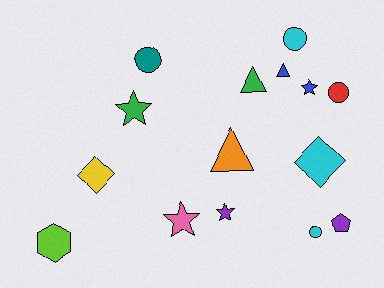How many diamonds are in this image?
There are 2 diamonds.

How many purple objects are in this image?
There are 2 purple objects.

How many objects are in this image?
There are 15 objects.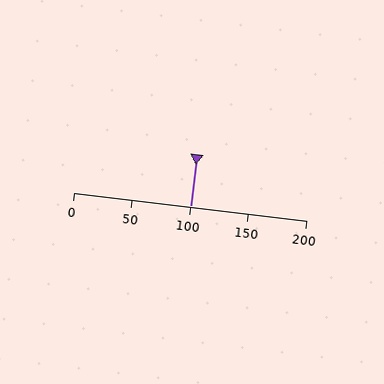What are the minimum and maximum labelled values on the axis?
The axis runs from 0 to 200.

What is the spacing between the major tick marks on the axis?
The major ticks are spaced 50 apart.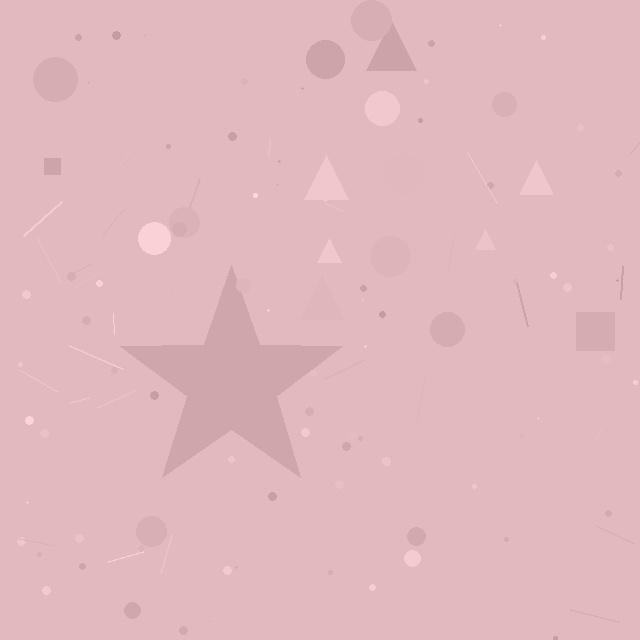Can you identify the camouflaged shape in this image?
The camouflaged shape is a star.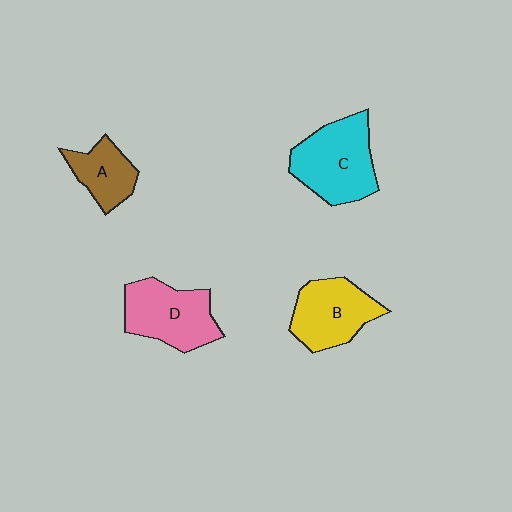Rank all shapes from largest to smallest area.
From largest to smallest: C (cyan), D (pink), B (yellow), A (brown).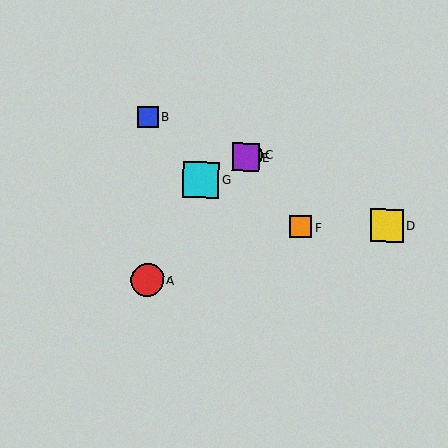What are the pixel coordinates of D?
Object D is at (387, 226).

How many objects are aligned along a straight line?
3 objects (C, E, G) are aligned along a straight line.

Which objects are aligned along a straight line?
Objects C, E, G are aligned along a straight line.